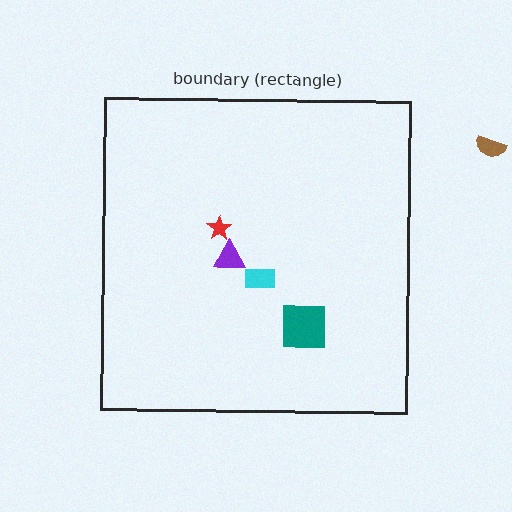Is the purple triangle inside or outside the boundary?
Inside.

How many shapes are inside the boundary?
4 inside, 1 outside.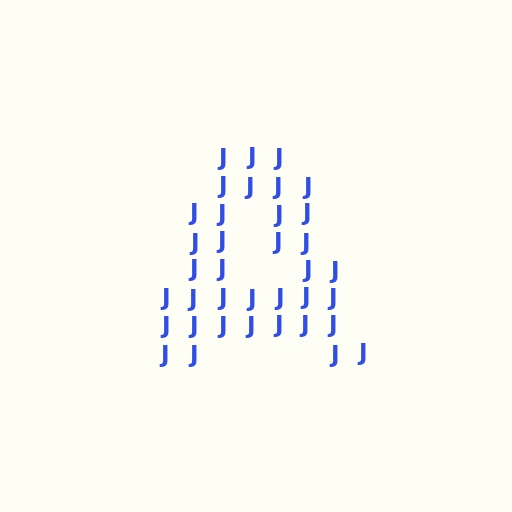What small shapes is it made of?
It is made of small letter J's.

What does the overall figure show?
The overall figure shows the letter A.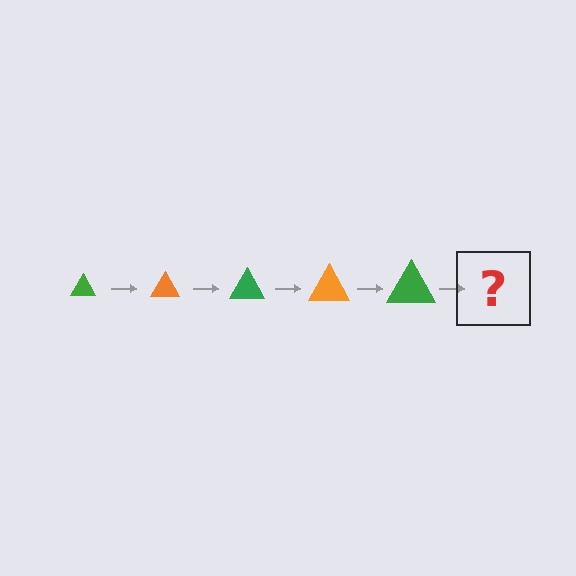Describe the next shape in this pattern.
It should be an orange triangle, larger than the previous one.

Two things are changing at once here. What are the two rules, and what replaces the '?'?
The two rules are that the triangle grows larger each step and the color cycles through green and orange. The '?' should be an orange triangle, larger than the previous one.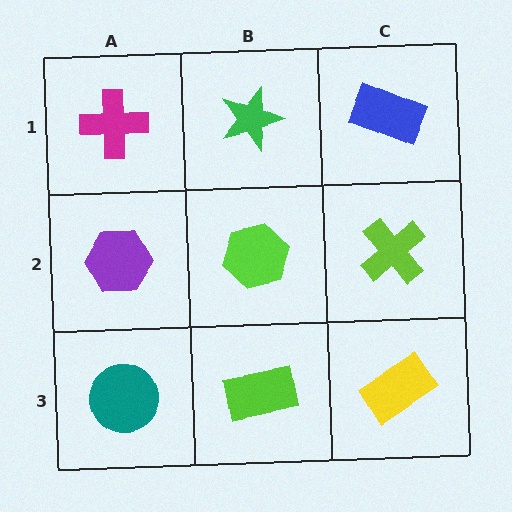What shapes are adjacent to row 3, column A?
A purple hexagon (row 2, column A), a lime rectangle (row 3, column B).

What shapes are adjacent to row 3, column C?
A lime cross (row 2, column C), a lime rectangle (row 3, column B).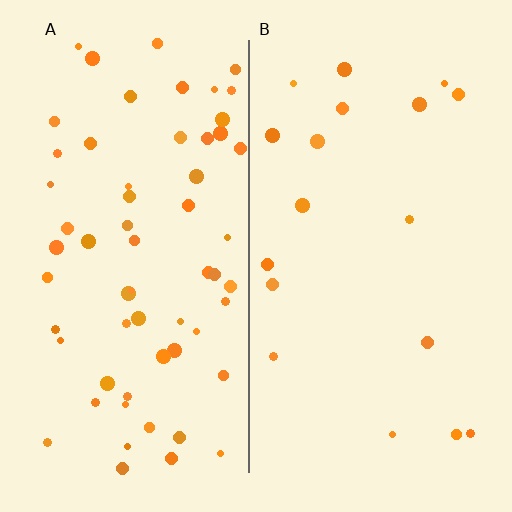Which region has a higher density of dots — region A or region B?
A (the left).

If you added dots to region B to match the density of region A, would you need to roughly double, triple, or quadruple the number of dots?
Approximately triple.